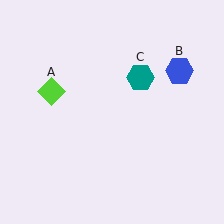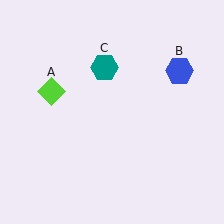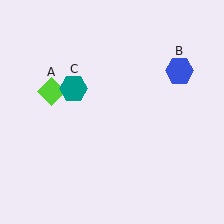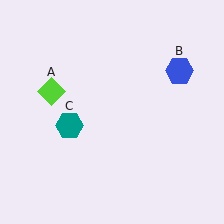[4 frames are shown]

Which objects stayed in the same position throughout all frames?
Lime diamond (object A) and blue hexagon (object B) remained stationary.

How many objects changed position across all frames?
1 object changed position: teal hexagon (object C).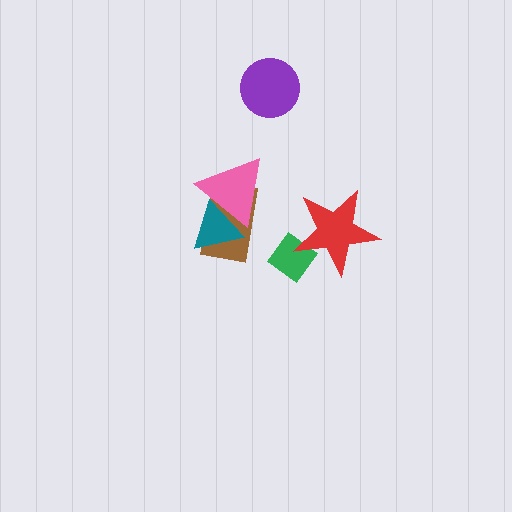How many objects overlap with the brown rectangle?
2 objects overlap with the brown rectangle.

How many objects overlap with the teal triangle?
2 objects overlap with the teal triangle.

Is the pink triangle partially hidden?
Yes, it is partially covered by another shape.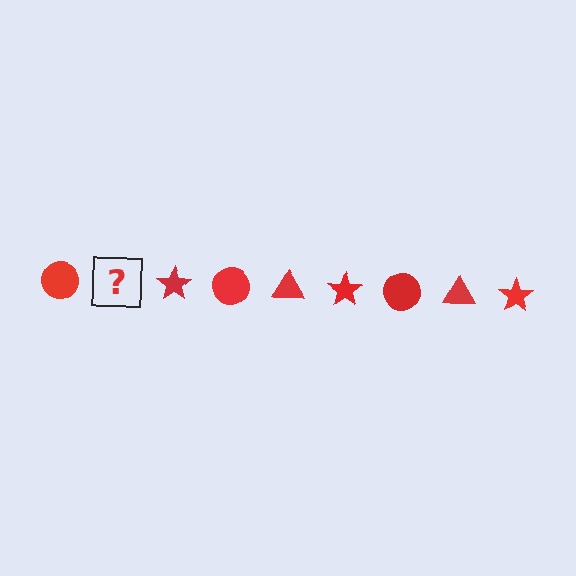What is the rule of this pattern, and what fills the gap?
The rule is that the pattern cycles through circle, triangle, star shapes in red. The gap should be filled with a red triangle.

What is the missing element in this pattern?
The missing element is a red triangle.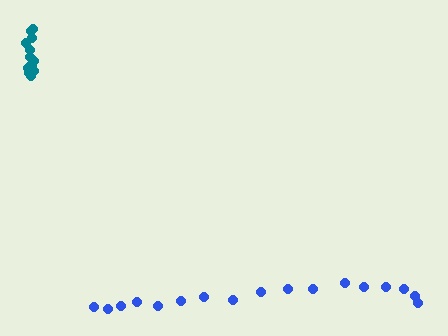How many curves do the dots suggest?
There are 2 distinct paths.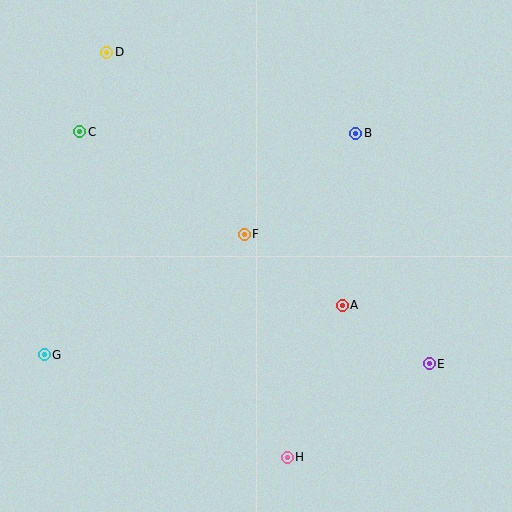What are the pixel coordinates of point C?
Point C is at (80, 132).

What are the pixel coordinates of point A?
Point A is at (342, 305).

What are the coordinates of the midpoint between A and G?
The midpoint between A and G is at (193, 330).